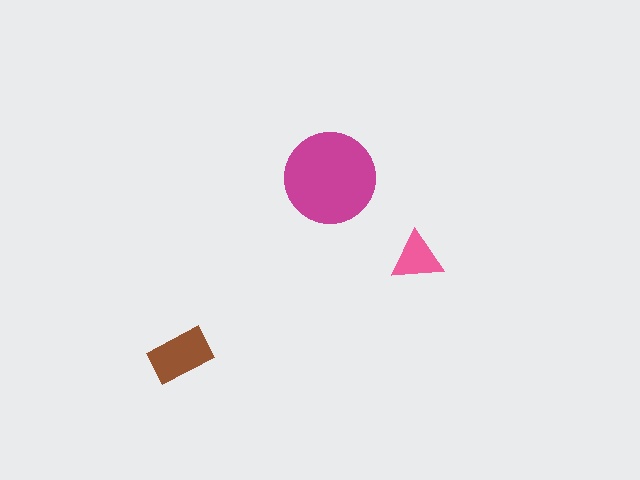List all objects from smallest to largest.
The pink triangle, the brown rectangle, the magenta circle.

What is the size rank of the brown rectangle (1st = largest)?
2nd.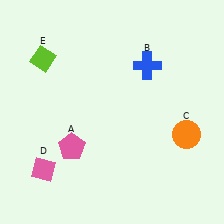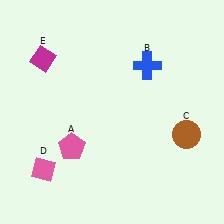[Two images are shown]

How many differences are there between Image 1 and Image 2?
There are 2 differences between the two images.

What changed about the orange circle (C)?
In Image 1, C is orange. In Image 2, it changed to brown.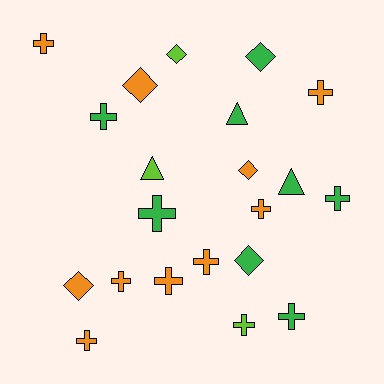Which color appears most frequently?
Orange, with 10 objects.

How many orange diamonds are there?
There are 3 orange diamonds.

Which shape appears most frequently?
Cross, with 12 objects.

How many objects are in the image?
There are 21 objects.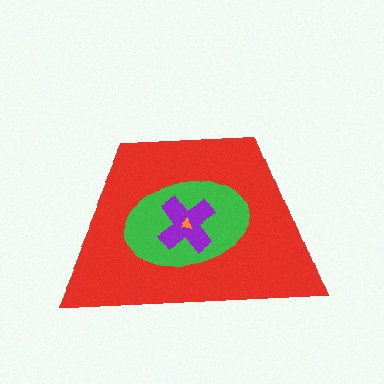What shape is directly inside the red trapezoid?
The green ellipse.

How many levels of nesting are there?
4.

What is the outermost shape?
The red trapezoid.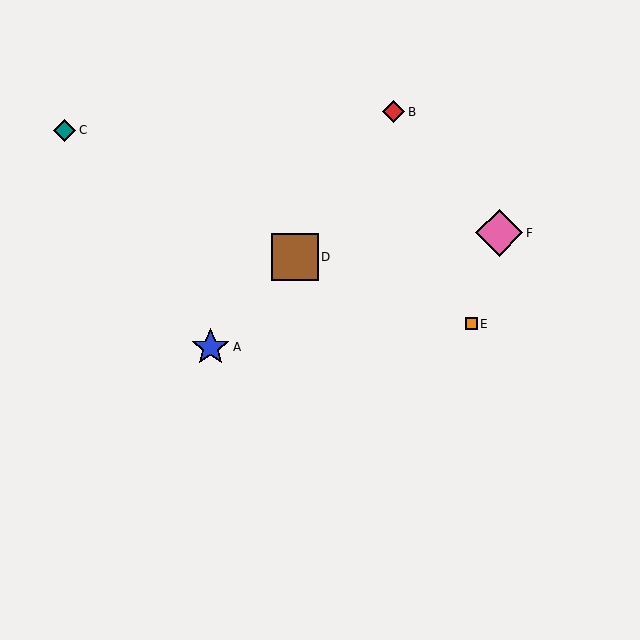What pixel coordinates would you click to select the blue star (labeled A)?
Click at (211, 347) to select the blue star A.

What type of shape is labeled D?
Shape D is a brown square.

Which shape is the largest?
The pink diamond (labeled F) is the largest.